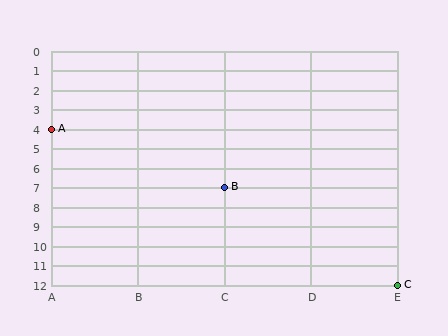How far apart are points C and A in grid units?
Points C and A are 4 columns and 8 rows apart (about 8.9 grid units diagonally).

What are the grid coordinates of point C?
Point C is at grid coordinates (E, 12).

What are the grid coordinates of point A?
Point A is at grid coordinates (A, 4).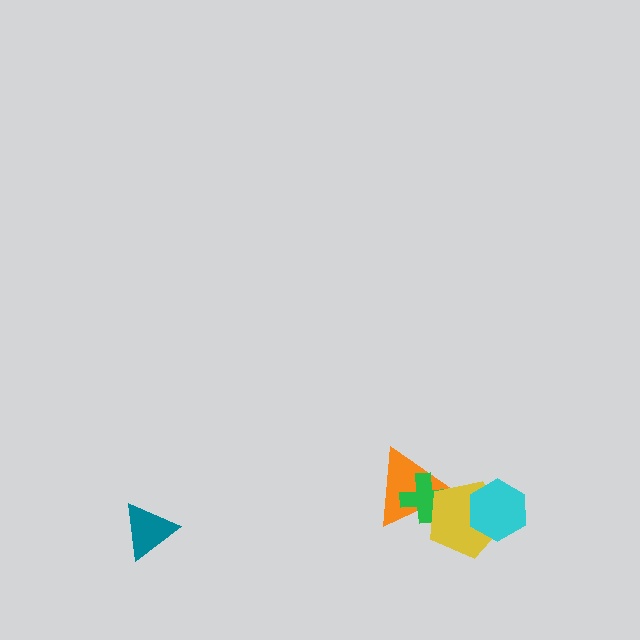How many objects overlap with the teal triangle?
0 objects overlap with the teal triangle.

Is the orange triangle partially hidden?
Yes, it is partially covered by another shape.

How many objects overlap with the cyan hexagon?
1 object overlaps with the cyan hexagon.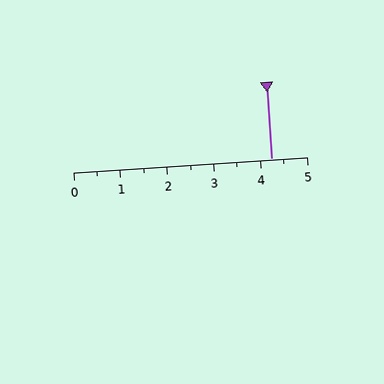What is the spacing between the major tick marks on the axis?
The major ticks are spaced 1 apart.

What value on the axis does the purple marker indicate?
The marker indicates approximately 4.2.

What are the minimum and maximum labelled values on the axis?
The axis runs from 0 to 5.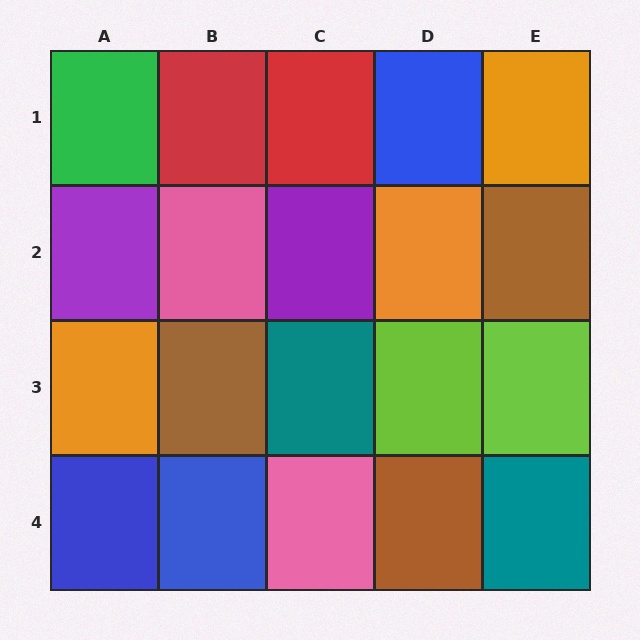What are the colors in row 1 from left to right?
Green, red, red, blue, orange.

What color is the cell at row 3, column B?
Brown.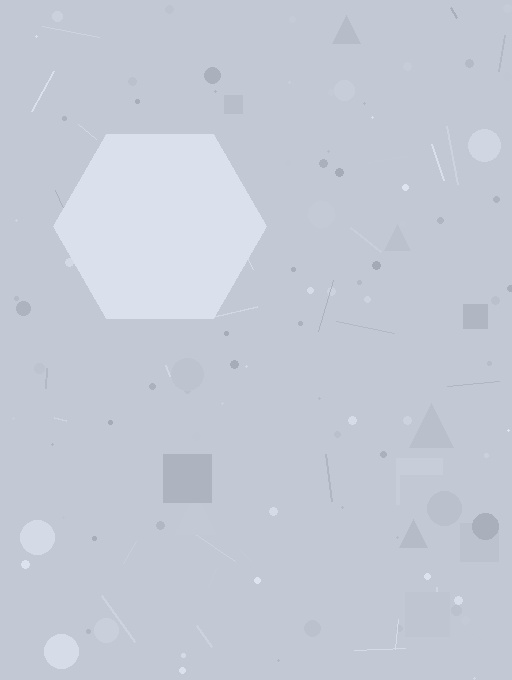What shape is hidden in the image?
A hexagon is hidden in the image.